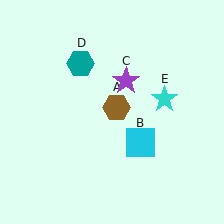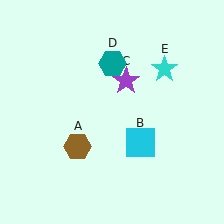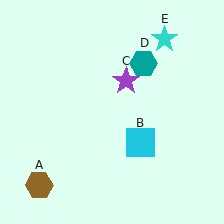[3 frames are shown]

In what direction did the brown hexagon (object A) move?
The brown hexagon (object A) moved down and to the left.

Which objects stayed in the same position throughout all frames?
Cyan square (object B) and purple star (object C) remained stationary.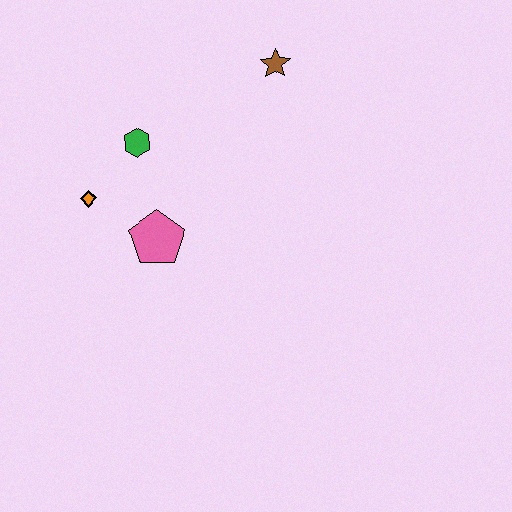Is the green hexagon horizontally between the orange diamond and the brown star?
Yes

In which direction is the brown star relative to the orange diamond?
The brown star is to the right of the orange diamond.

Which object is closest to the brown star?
The green hexagon is closest to the brown star.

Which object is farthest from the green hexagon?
The brown star is farthest from the green hexagon.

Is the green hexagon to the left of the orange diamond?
No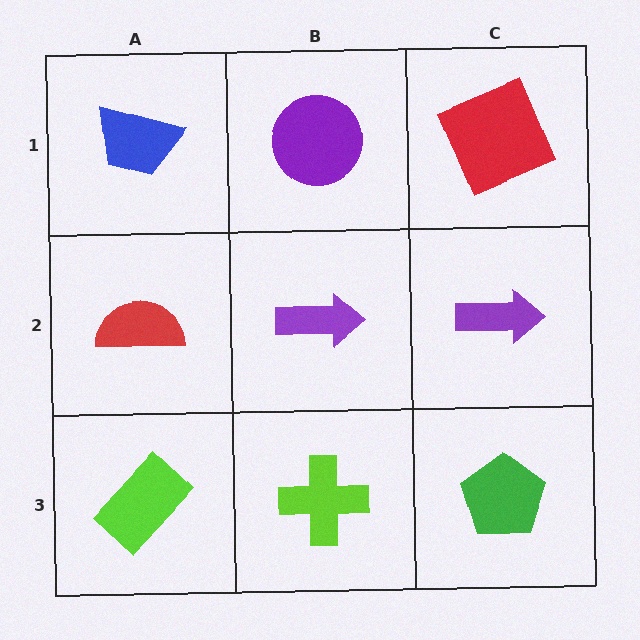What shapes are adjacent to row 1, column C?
A purple arrow (row 2, column C), a purple circle (row 1, column B).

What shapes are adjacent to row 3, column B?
A purple arrow (row 2, column B), a lime rectangle (row 3, column A), a green pentagon (row 3, column C).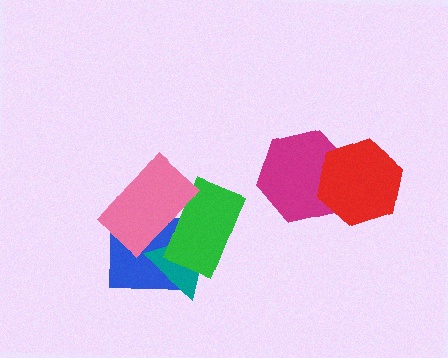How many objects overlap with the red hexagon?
1 object overlaps with the red hexagon.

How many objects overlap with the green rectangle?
3 objects overlap with the green rectangle.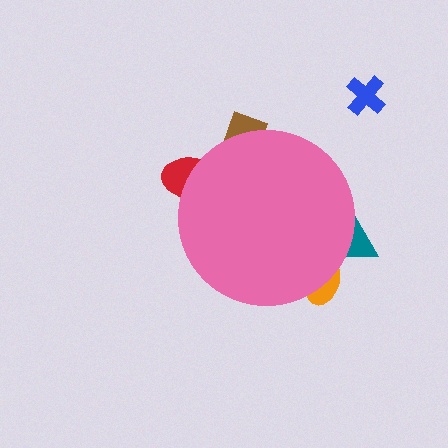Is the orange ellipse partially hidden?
Yes, the orange ellipse is partially hidden behind the pink circle.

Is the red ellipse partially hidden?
Yes, the red ellipse is partially hidden behind the pink circle.